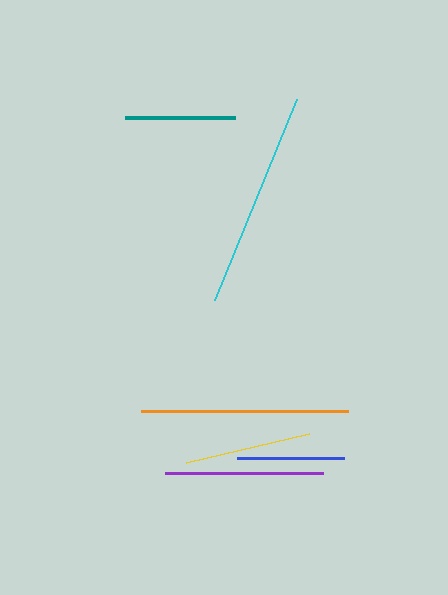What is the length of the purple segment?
The purple segment is approximately 158 pixels long.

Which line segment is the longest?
The cyan line is the longest at approximately 216 pixels.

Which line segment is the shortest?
The blue line is the shortest at approximately 108 pixels.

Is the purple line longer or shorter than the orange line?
The orange line is longer than the purple line.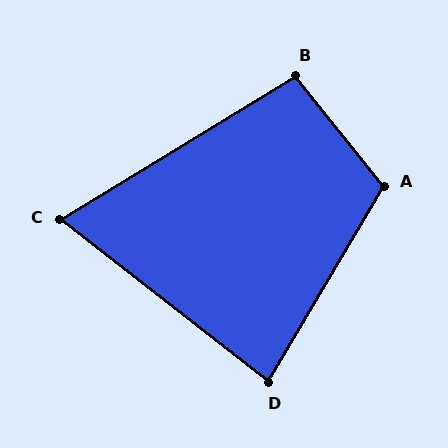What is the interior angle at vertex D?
Approximately 83 degrees (acute).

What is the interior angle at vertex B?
Approximately 97 degrees (obtuse).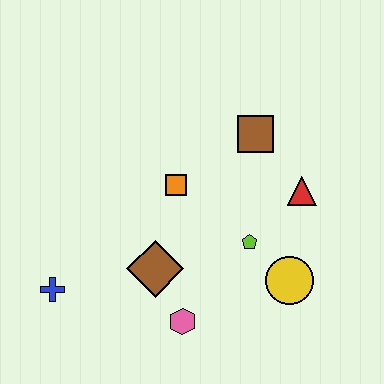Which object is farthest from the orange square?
The blue cross is farthest from the orange square.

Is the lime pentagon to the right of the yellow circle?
No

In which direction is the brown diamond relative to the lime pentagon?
The brown diamond is to the left of the lime pentagon.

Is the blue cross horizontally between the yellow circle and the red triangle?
No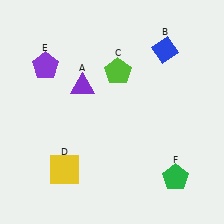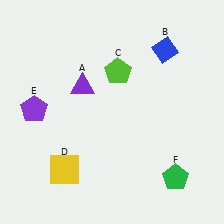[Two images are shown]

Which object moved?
The purple pentagon (E) moved down.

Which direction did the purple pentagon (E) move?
The purple pentagon (E) moved down.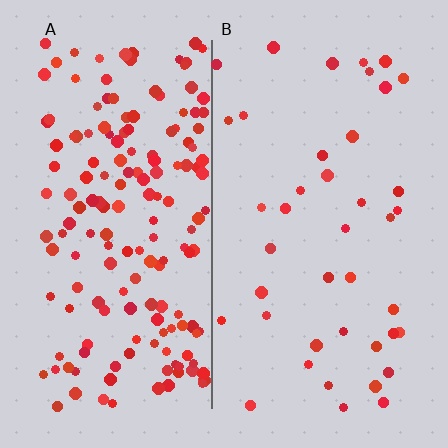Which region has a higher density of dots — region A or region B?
A (the left).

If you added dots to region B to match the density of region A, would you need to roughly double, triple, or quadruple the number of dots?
Approximately quadruple.